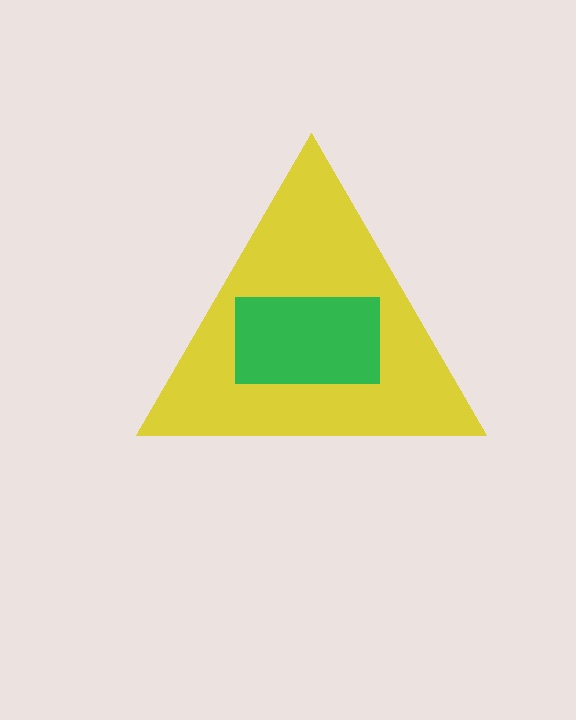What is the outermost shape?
The yellow triangle.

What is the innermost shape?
The green rectangle.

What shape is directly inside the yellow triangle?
The green rectangle.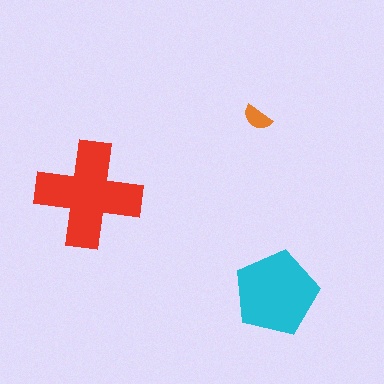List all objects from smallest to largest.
The orange semicircle, the cyan pentagon, the red cross.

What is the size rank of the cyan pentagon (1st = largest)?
2nd.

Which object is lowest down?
The cyan pentagon is bottommost.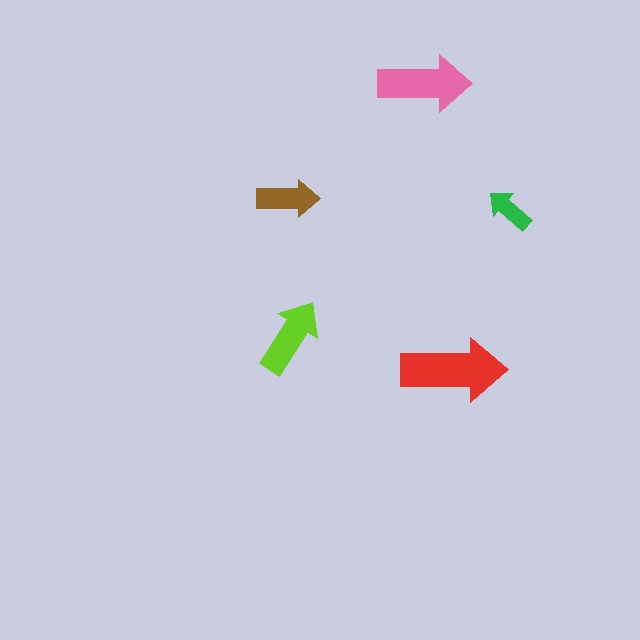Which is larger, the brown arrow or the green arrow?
The brown one.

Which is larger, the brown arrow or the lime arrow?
The lime one.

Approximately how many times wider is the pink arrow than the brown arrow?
About 1.5 times wider.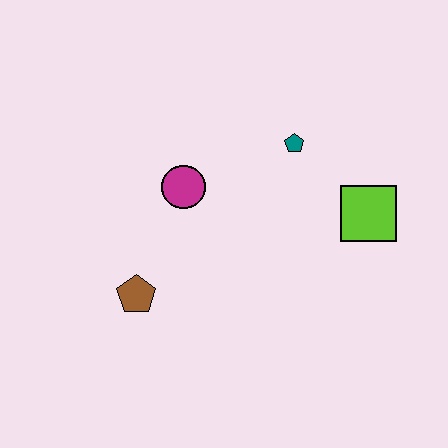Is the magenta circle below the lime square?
No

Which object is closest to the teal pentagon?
The lime square is closest to the teal pentagon.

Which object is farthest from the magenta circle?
The lime square is farthest from the magenta circle.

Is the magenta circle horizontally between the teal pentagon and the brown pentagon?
Yes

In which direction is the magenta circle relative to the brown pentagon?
The magenta circle is above the brown pentagon.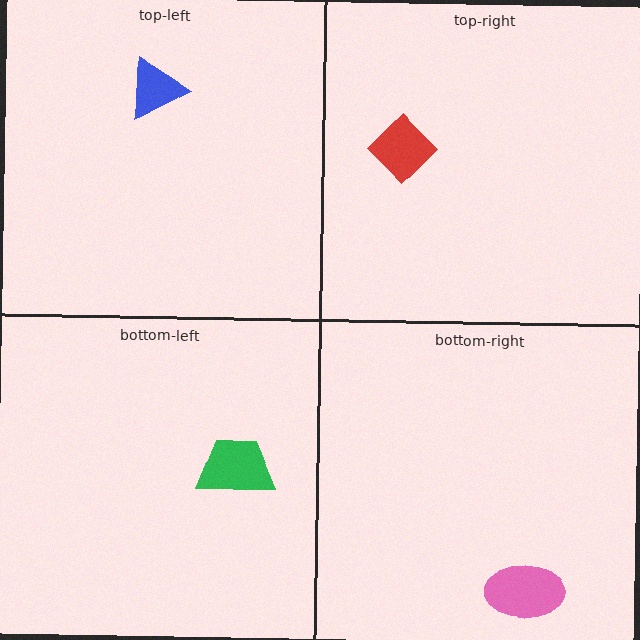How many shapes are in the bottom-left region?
1.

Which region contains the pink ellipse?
The bottom-right region.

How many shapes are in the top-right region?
1.